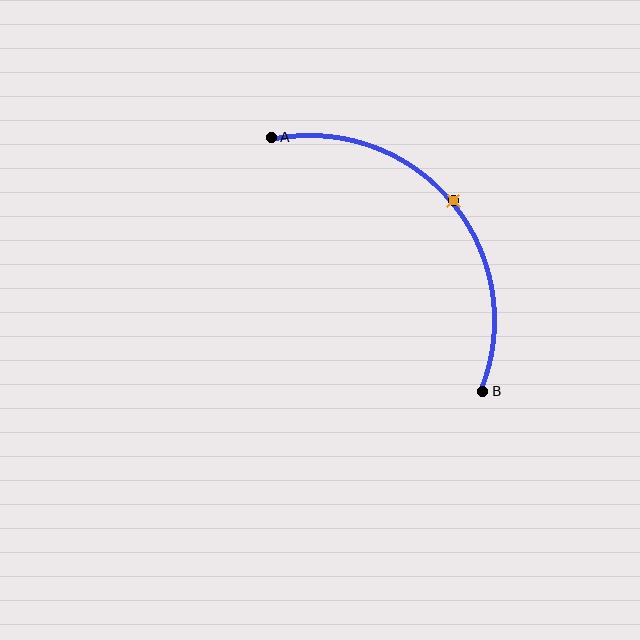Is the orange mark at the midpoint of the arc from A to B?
Yes. The orange mark lies on the arc at equal arc-length from both A and B — it is the arc midpoint.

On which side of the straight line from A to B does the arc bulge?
The arc bulges above and to the right of the straight line connecting A and B.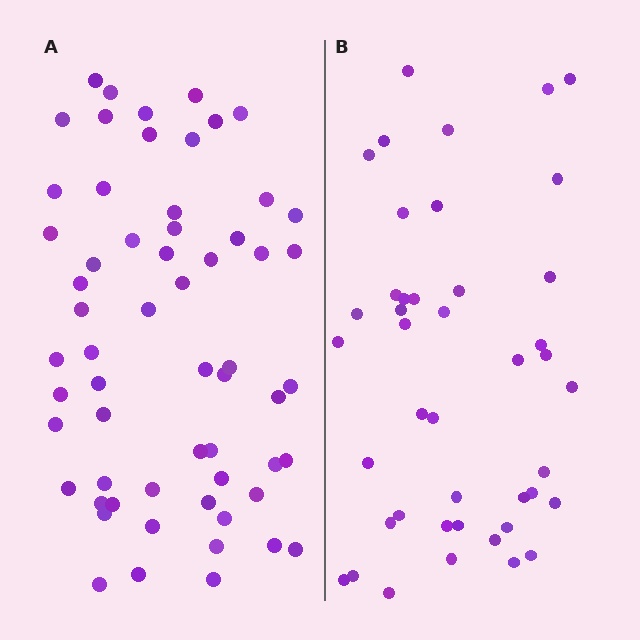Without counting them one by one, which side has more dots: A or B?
Region A (the left region) has more dots.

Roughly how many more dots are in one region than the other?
Region A has approximately 15 more dots than region B.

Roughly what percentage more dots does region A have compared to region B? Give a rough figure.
About 40% more.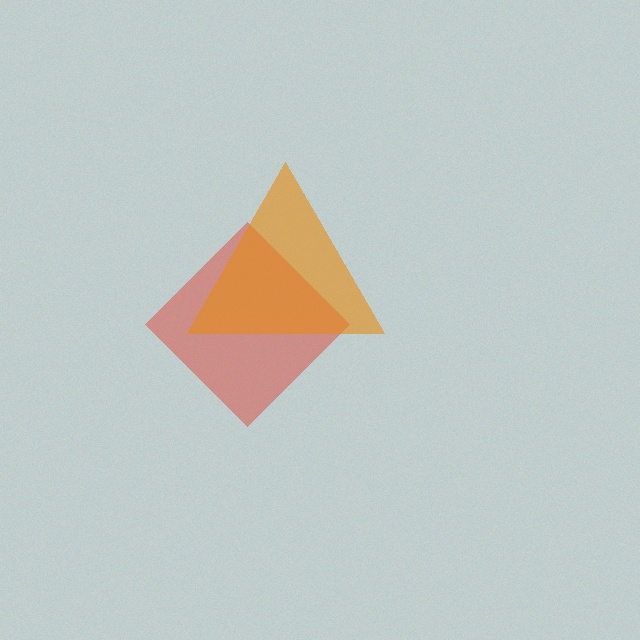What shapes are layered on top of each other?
The layered shapes are: a red diamond, an orange triangle.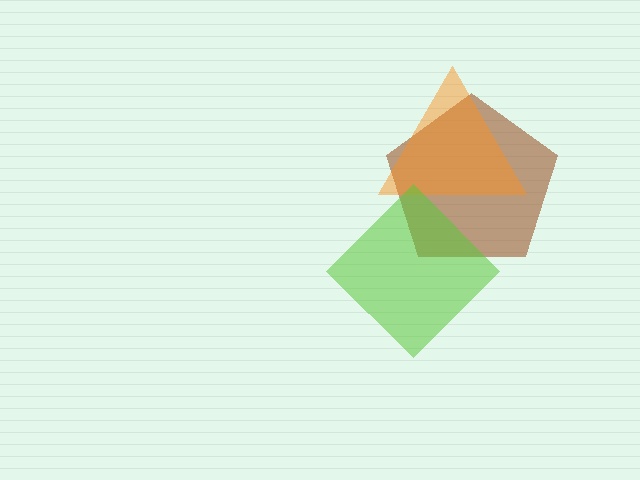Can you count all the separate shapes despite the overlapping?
Yes, there are 3 separate shapes.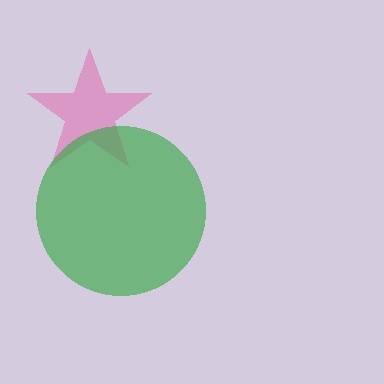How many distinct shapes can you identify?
There are 2 distinct shapes: a pink star, a green circle.